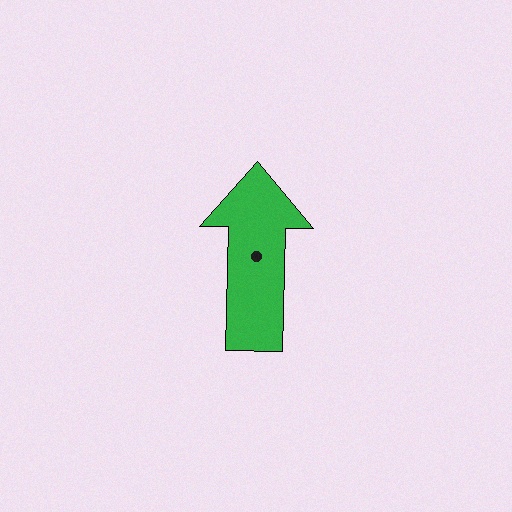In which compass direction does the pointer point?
North.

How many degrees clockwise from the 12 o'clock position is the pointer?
Approximately 1 degrees.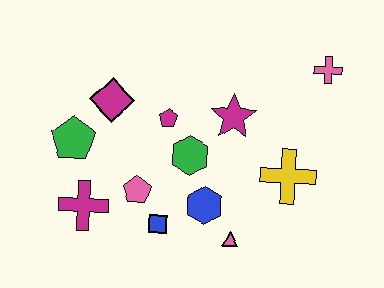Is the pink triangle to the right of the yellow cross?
No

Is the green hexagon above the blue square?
Yes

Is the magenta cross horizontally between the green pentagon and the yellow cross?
Yes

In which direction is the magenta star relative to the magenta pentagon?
The magenta star is to the right of the magenta pentagon.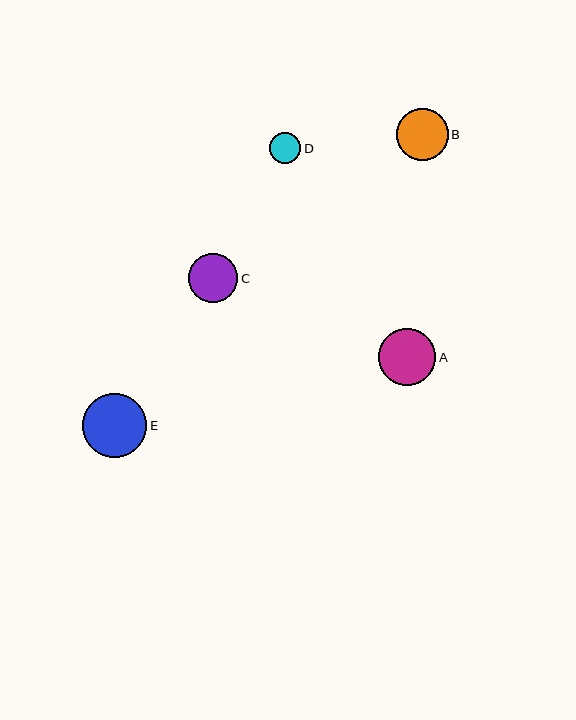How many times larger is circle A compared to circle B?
Circle A is approximately 1.1 times the size of circle B.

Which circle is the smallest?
Circle D is the smallest with a size of approximately 31 pixels.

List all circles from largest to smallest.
From largest to smallest: E, A, B, C, D.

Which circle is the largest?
Circle E is the largest with a size of approximately 64 pixels.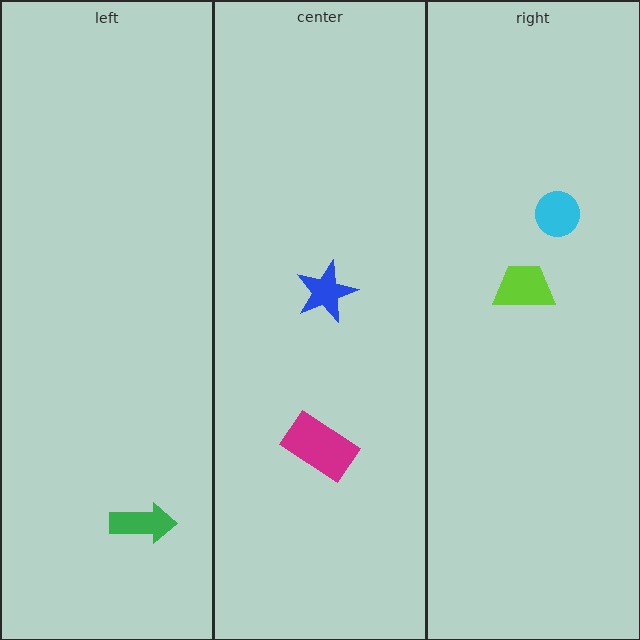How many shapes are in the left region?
1.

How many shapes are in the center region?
2.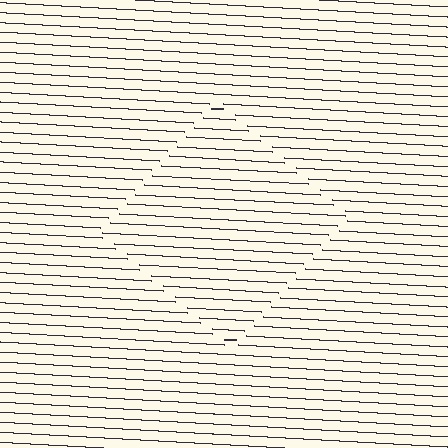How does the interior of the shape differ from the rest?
The interior of the shape contains the same grating, shifted by half a period — the contour is defined by the phase discontinuity where line-ends from the inner and outer gratings abut.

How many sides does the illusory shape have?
4 sides — the line-ends trace a square.